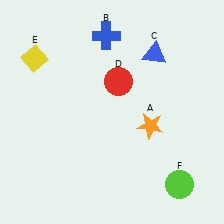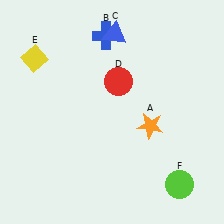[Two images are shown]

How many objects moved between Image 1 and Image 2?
1 object moved between the two images.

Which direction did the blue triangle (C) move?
The blue triangle (C) moved left.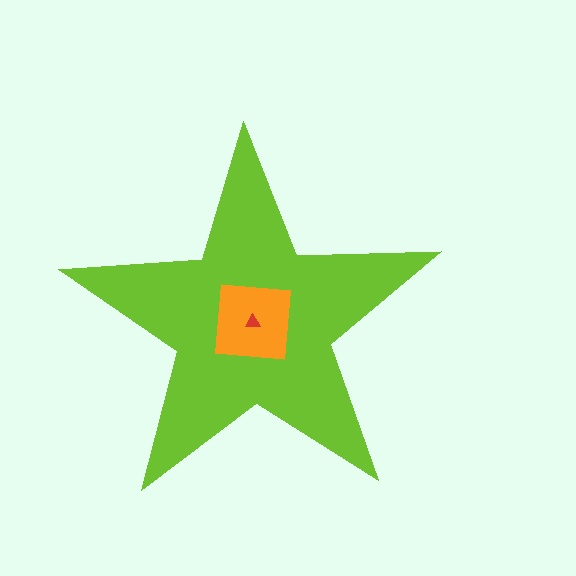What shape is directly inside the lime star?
The orange square.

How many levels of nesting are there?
3.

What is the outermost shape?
The lime star.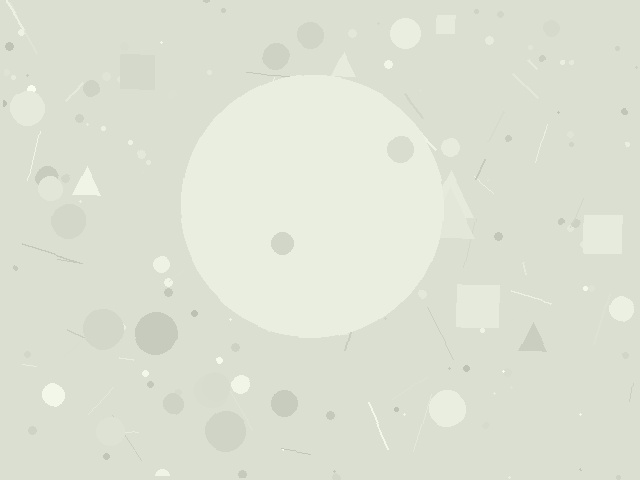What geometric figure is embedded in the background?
A circle is embedded in the background.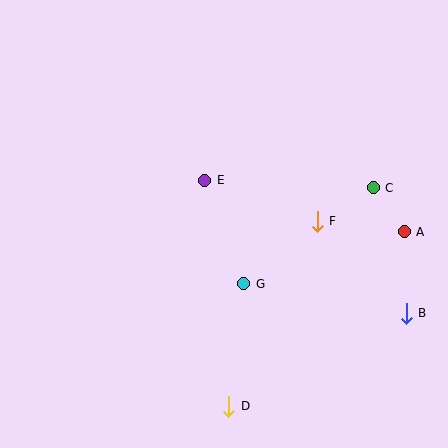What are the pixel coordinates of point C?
Point C is at (373, 188).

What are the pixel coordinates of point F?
Point F is at (317, 221).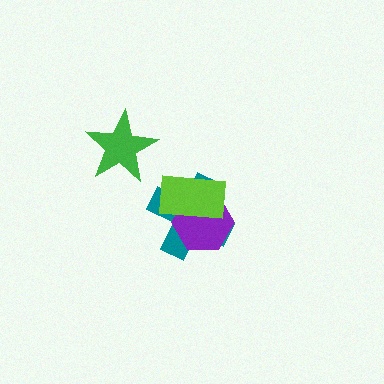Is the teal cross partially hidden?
Yes, it is partially covered by another shape.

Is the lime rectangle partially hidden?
No, no other shape covers it.